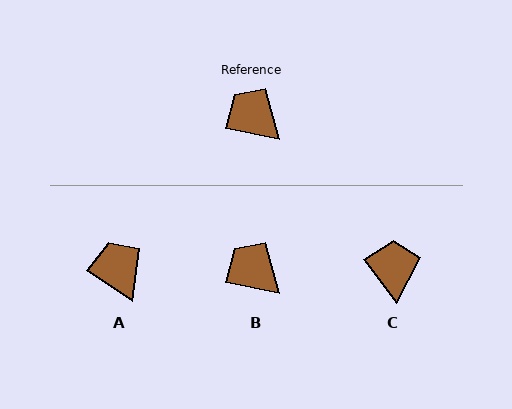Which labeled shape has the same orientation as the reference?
B.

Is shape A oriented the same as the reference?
No, it is off by about 22 degrees.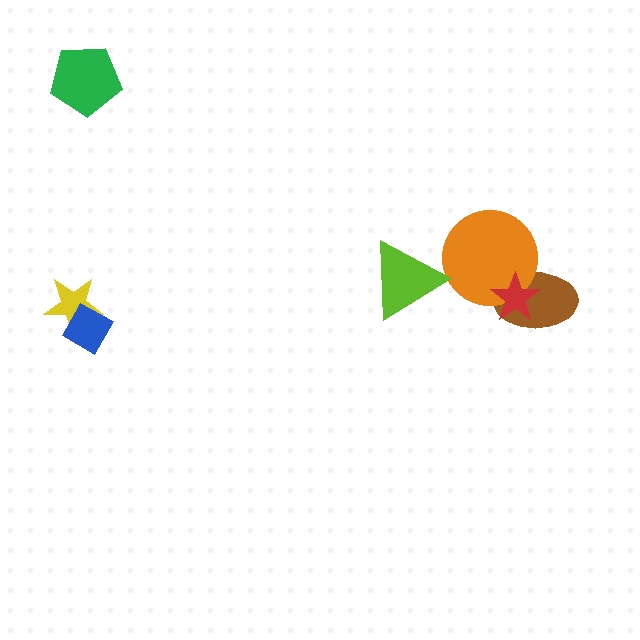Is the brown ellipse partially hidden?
Yes, it is partially covered by another shape.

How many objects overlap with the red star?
2 objects overlap with the red star.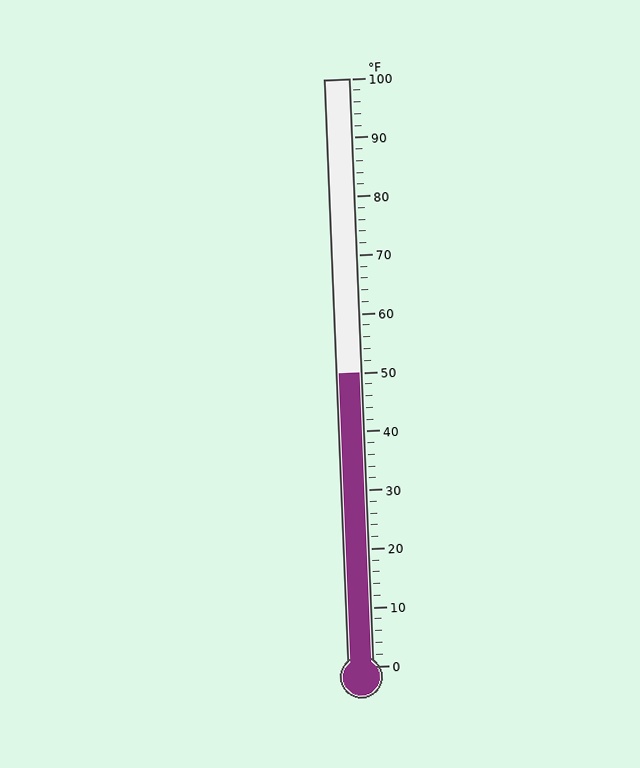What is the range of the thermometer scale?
The thermometer scale ranges from 0°F to 100°F.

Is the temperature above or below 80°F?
The temperature is below 80°F.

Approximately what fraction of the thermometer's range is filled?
The thermometer is filled to approximately 50% of its range.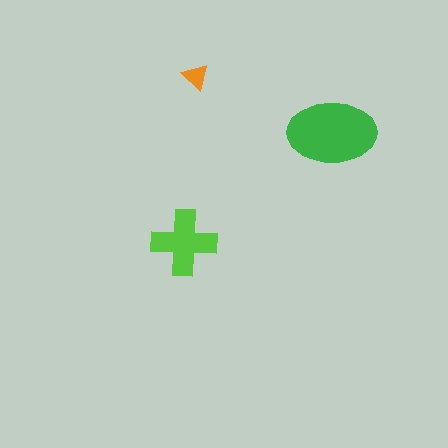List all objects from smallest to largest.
The orange triangle, the lime cross, the green ellipse.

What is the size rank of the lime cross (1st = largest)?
2nd.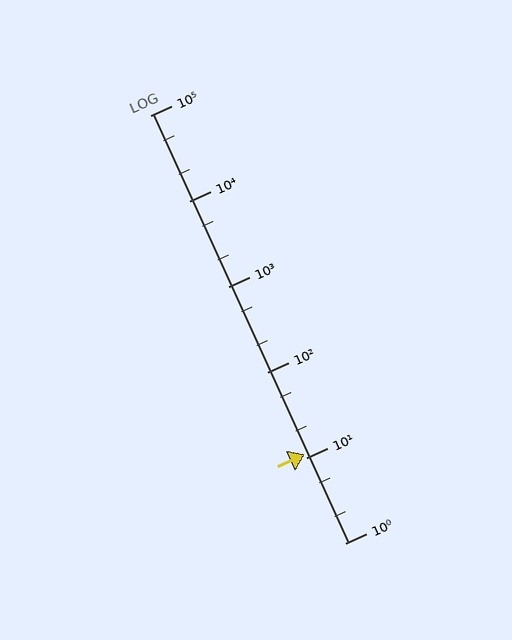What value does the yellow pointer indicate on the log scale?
The pointer indicates approximately 11.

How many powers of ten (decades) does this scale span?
The scale spans 5 decades, from 1 to 100000.